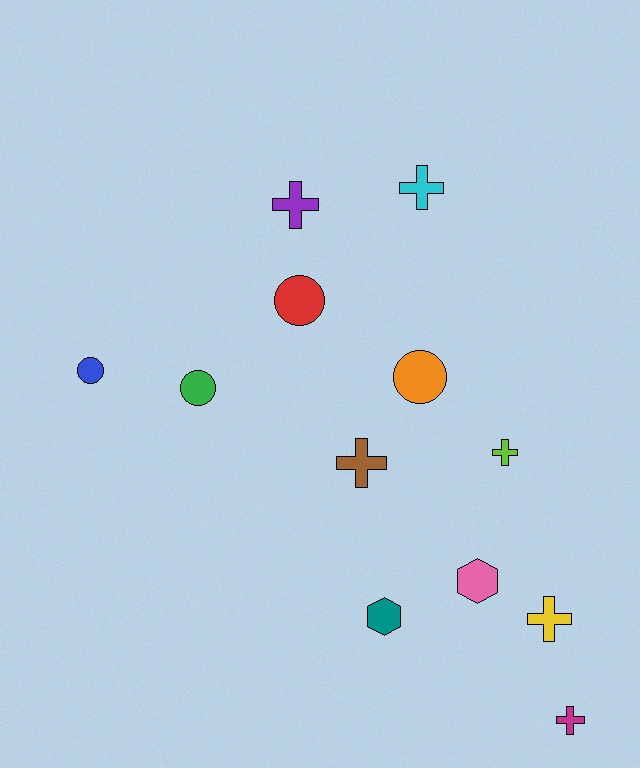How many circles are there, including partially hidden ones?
There are 4 circles.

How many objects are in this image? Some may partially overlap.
There are 12 objects.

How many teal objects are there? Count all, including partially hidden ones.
There is 1 teal object.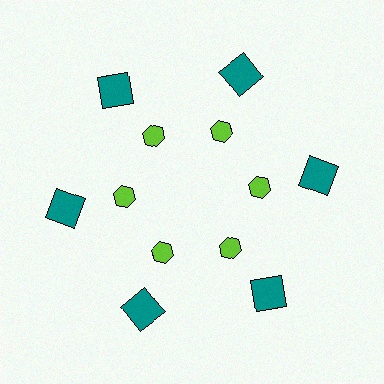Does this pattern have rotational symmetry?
Yes, this pattern has 6-fold rotational symmetry. It looks the same after rotating 60 degrees around the center.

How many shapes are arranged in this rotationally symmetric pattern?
There are 12 shapes, arranged in 6 groups of 2.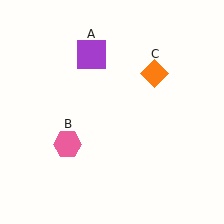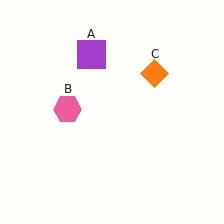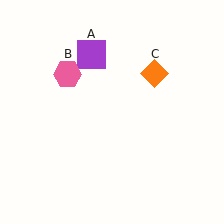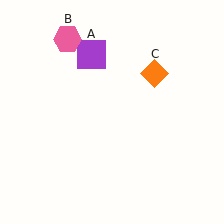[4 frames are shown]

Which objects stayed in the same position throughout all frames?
Purple square (object A) and orange diamond (object C) remained stationary.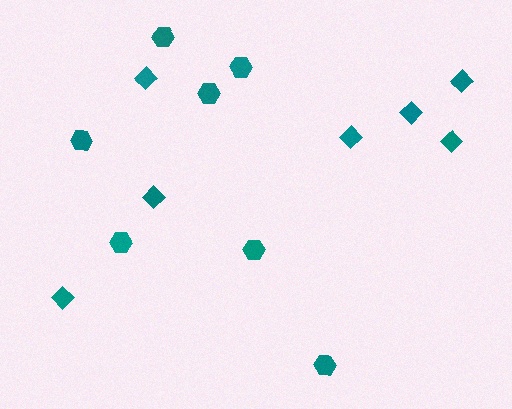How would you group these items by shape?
There are 2 groups: one group of hexagons (7) and one group of diamonds (7).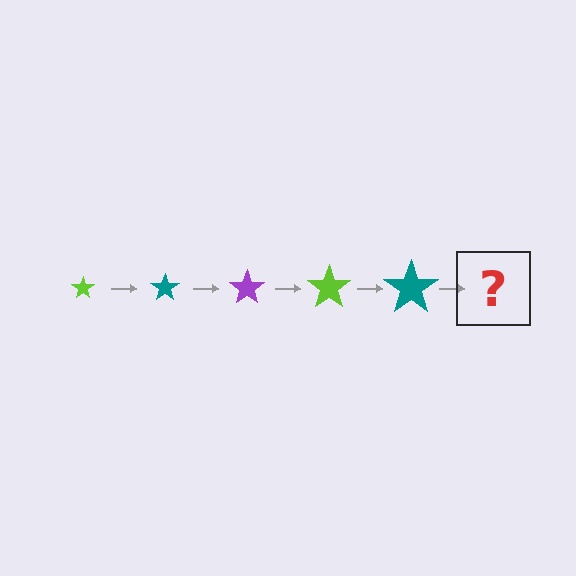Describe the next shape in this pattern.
It should be a purple star, larger than the previous one.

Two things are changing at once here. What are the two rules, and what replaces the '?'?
The two rules are that the star grows larger each step and the color cycles through lime, teal, and purple. The '?' should be a purple star, larger than the previous one.